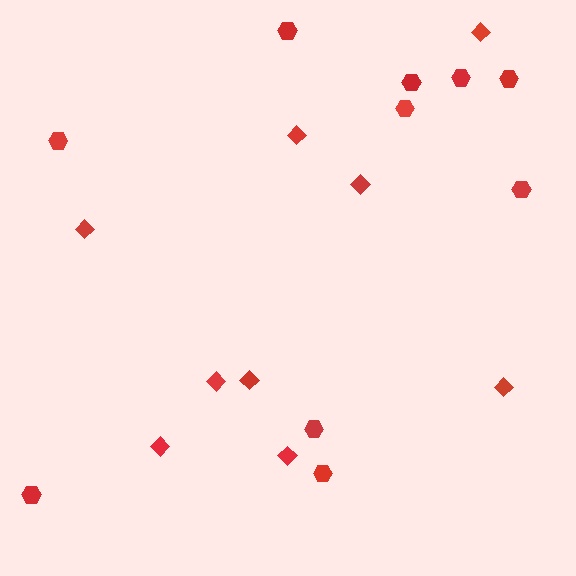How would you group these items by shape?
There are 2 groups: one group of hexagons (10) and one group of diamonds (9).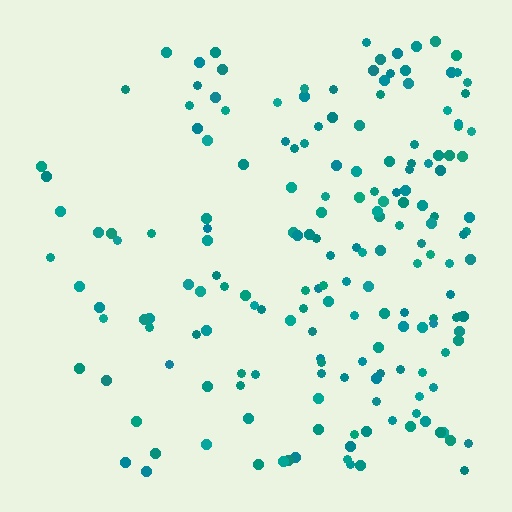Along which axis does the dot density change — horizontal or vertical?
Horizontal.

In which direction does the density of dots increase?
From left to right, with the right side densest.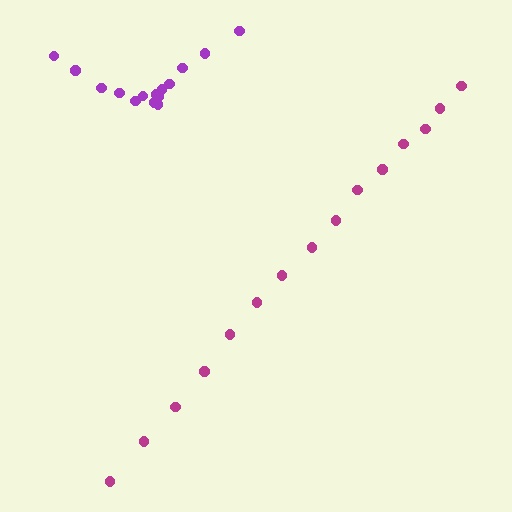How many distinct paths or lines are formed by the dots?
There are 2 distinct paths.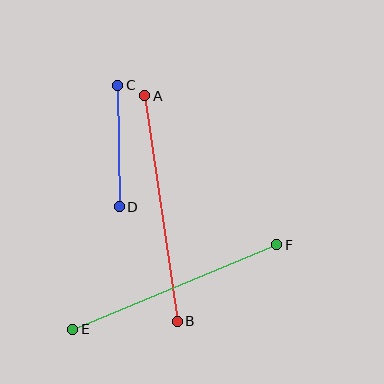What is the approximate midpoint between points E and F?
The midpoint is at approximately (175, 287) pixels.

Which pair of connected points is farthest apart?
Points A and B are farthest apart.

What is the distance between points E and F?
The distance is approximately 221 pixels.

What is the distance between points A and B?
The distance is approximately 227 pixels.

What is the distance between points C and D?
The distance is approximately 122 pixels.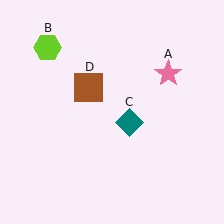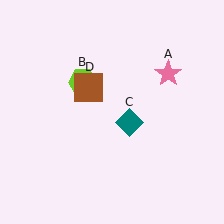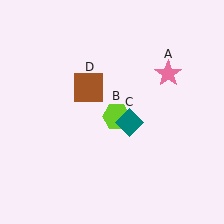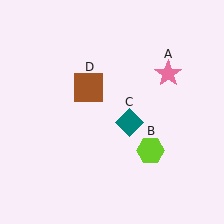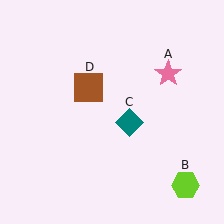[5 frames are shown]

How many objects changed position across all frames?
1 object changed position: lime hexagon (object B).